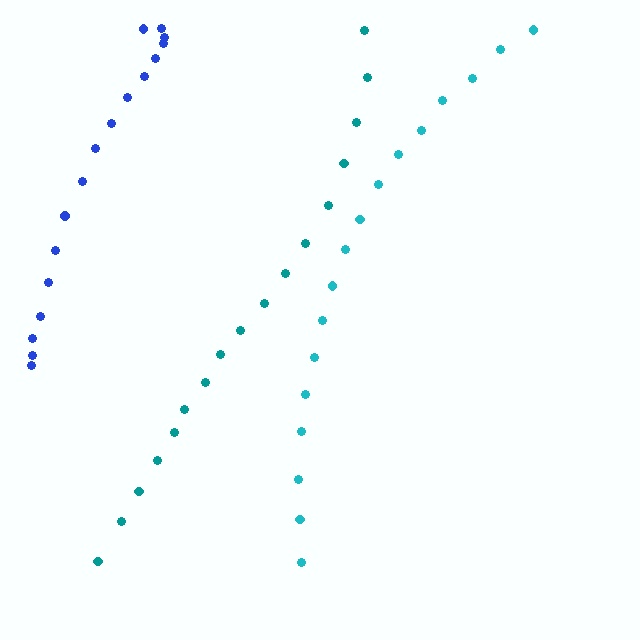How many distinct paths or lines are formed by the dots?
There are 3 distinct paths.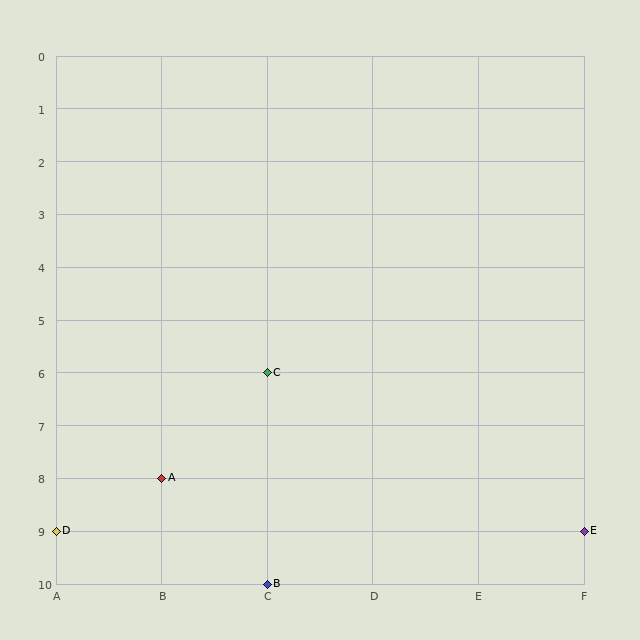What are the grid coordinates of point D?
Point D is at grid coordinates (A, 9).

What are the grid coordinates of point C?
Point C is at grid coordinates (C, 6).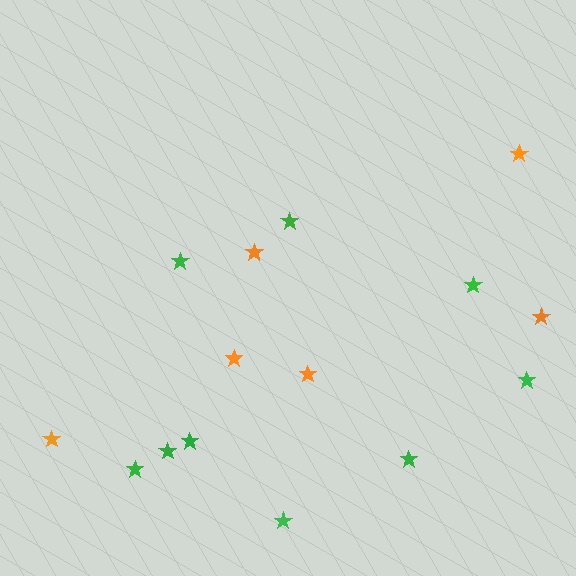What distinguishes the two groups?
There are 2 groups: one group of orange stars (6) and one group of green stars (9).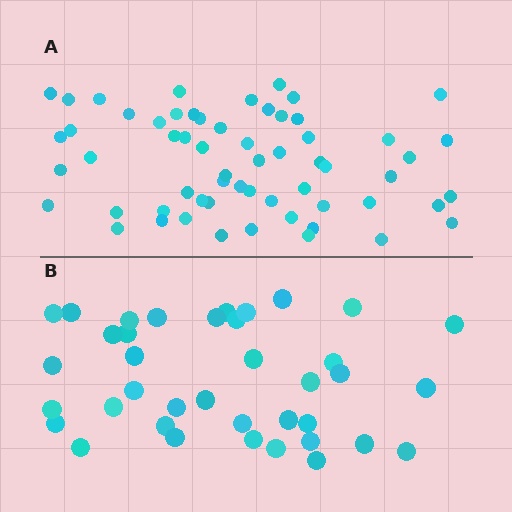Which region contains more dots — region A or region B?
Region A (the top region) has more dots.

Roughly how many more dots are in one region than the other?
Region A has approximately 20 more dots than region B.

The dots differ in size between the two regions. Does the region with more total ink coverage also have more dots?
No. Region B has more total ink coverage because its dots are larger, but region A actually contains more individual dots. Total area can be misleading — the number of items is what matters here.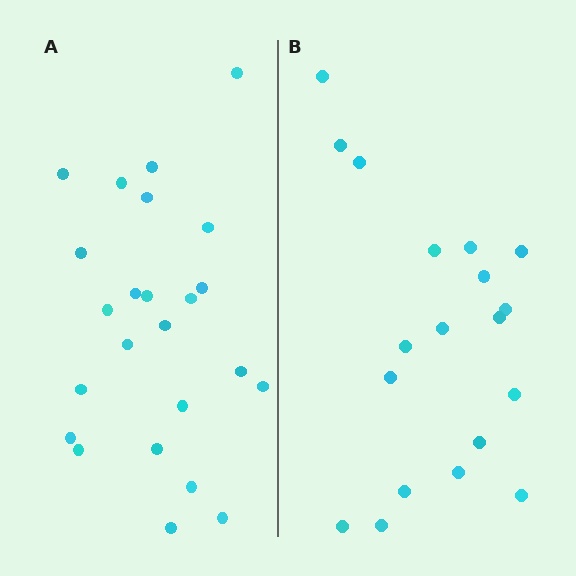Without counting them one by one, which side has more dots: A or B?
Region A (the left region) has more dots.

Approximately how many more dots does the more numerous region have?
Region A has about 5 more dots than region B.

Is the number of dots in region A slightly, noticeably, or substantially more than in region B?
Region A has noticeably more, but not dramatically so. The ratio is roughly 1.3 to 1.